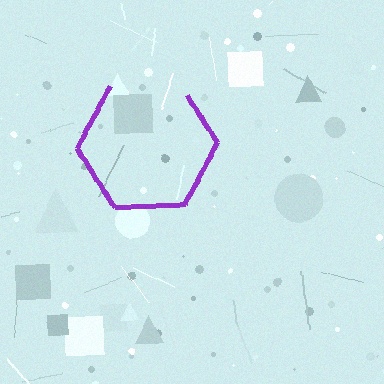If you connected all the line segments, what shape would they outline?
They would outline a hexagon.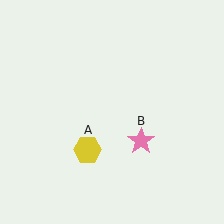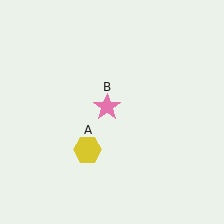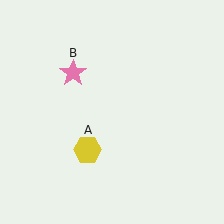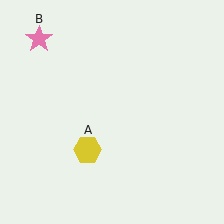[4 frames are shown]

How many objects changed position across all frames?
1 object changed position: pink star (object B).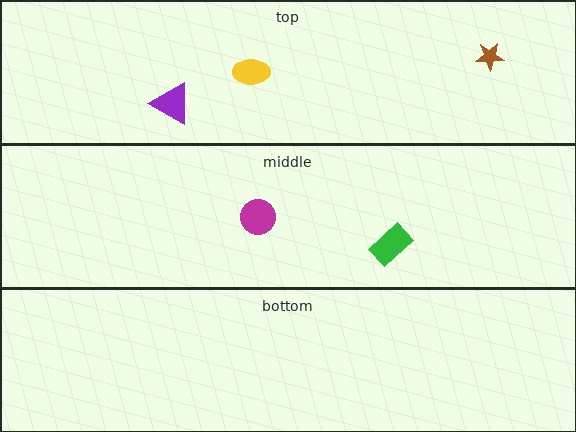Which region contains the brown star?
The top region.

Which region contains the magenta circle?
The middle region.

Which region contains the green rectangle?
The middle region.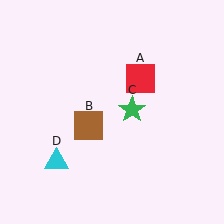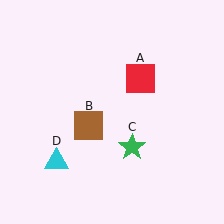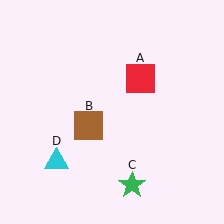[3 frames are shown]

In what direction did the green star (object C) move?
The green star (object C) moved down.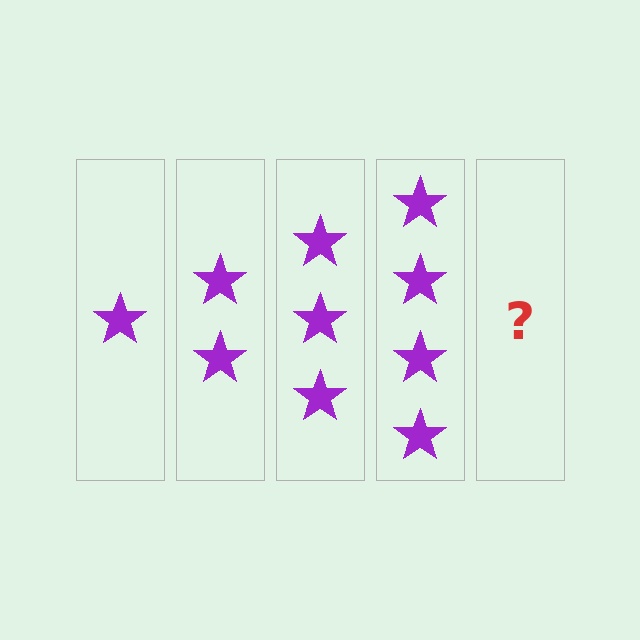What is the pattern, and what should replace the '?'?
The pattern is that each step adds one more star. The '?' should be 5 stars.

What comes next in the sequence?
The next element should be 5 stars.